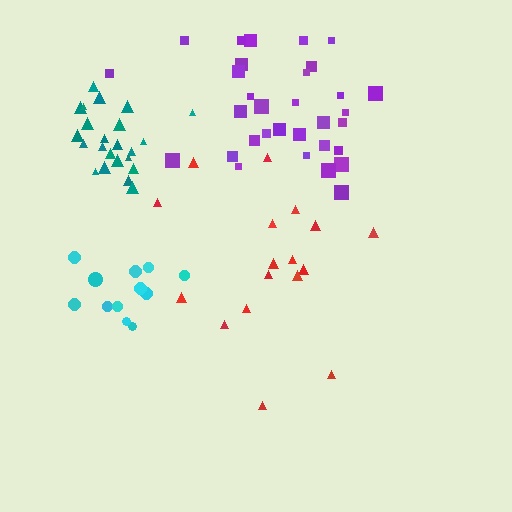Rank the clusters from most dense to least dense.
cyan, teal, purple, red.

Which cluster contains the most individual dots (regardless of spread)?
Purple (32).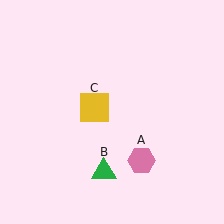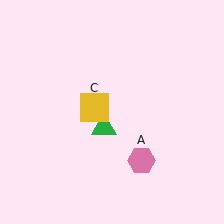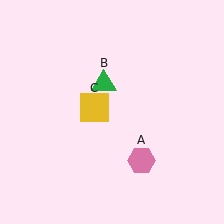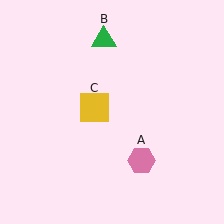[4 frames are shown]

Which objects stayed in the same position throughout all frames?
Pink hexagon (object A) and yellow square (object C) remained stationary.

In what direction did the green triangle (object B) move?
The green triangle (object B) moved up.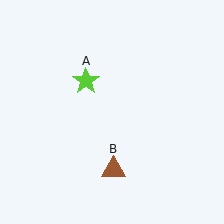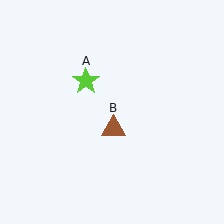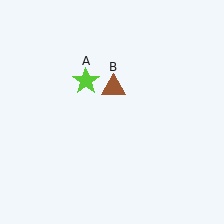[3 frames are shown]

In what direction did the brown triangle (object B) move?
The brown triangle (object B) moved up.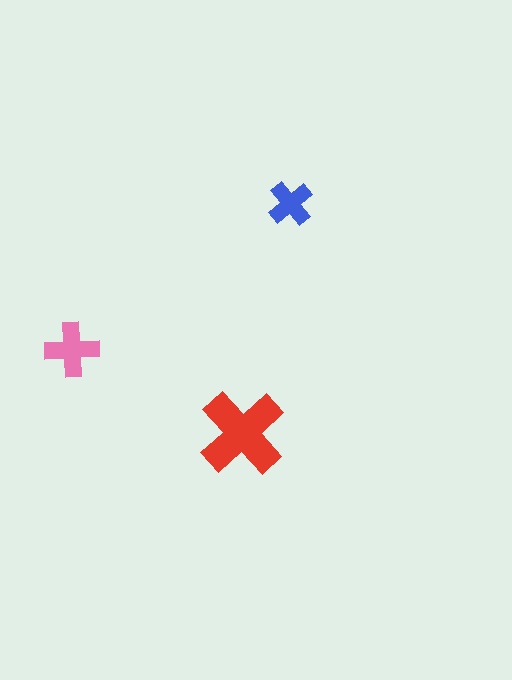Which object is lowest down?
The red cross is bottommost.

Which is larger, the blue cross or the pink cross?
The pink one.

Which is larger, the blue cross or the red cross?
The red one.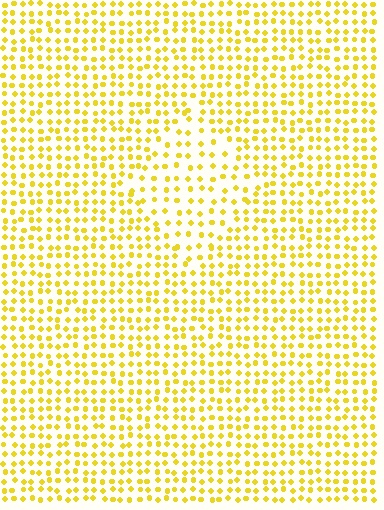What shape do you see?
I see a diamond.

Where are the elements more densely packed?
The elements are more densely packed outside the diamond boundary.